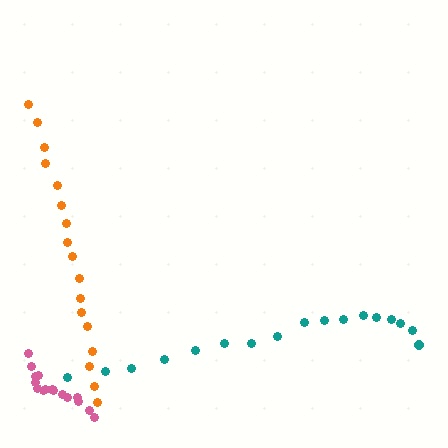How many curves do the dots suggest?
There are 3 distinct paths.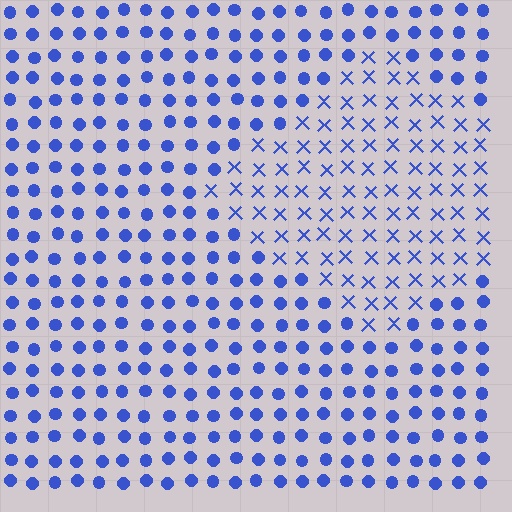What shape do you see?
I see a diamond.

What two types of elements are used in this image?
The image uses X marks inside the diamond region and circles outside it.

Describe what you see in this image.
The image is filled with small blue elements arranged in a uniform grid. A diamond-shaped region contains X marks, while the surrounding area contains circles. The boundary is defined purely by the change in element shape.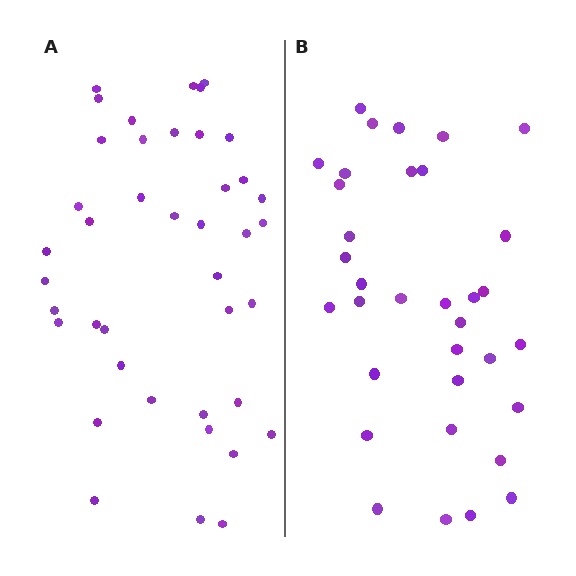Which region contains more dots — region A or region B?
Region A (the left region) has more dots.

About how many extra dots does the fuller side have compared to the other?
Region A has roughly 8 or so more dots than region B.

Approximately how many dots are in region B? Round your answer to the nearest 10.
About 30 dots. (The exact count is 34, which rounds to 30.)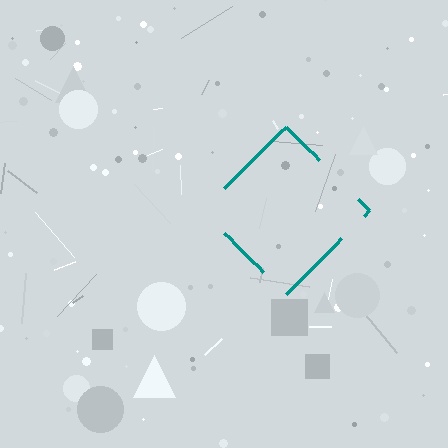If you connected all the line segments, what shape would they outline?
They would outline a diamond.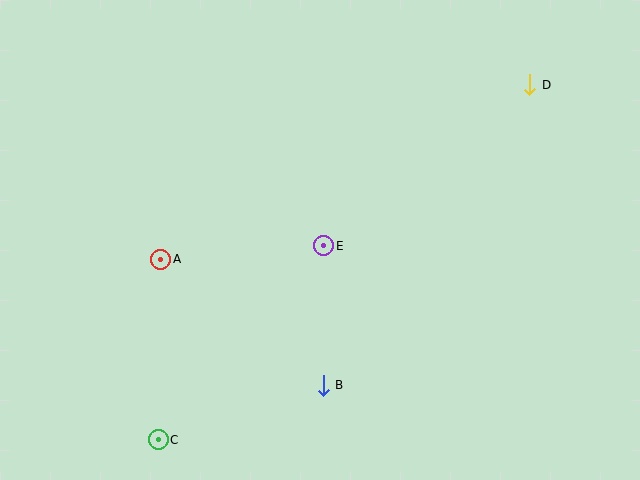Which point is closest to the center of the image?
Point E at (324, 246) is closest to the center.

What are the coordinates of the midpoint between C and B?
The midpoint between C and B is at (241, 412).